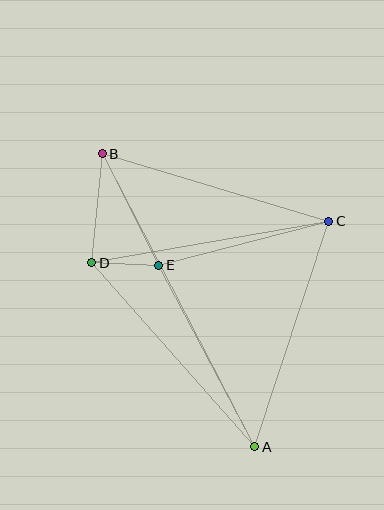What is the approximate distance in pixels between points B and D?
The distance between B and D is approximately 110 pixels.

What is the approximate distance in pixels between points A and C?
The distance between A and C is approximately 237 pixels.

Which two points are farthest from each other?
Points A and B are farthest from each other.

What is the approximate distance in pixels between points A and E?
The distance between A and E is approximately 205 pixels.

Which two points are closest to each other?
Points D and E are closest to each other.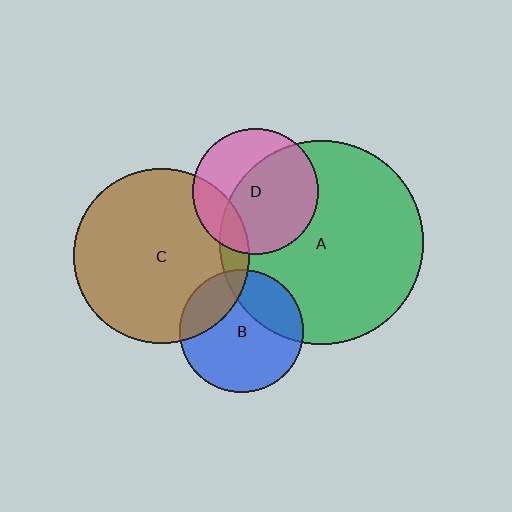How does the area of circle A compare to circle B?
Approximately 2.7 times.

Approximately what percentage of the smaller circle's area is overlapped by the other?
Approximately 20%.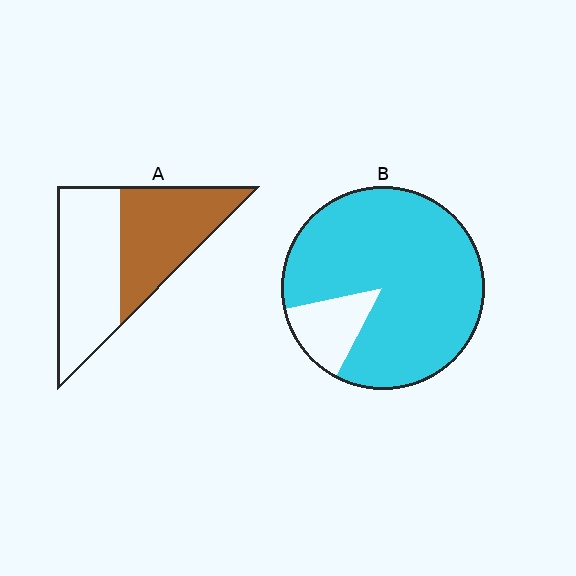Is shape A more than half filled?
Roughly half.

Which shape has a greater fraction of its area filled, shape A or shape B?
Shape B.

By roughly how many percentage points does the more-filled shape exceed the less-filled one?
By roughly 40 percentage points (B over A).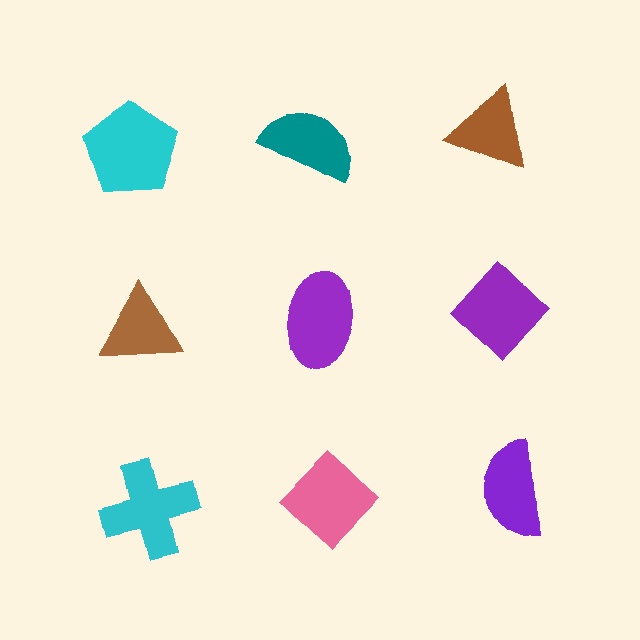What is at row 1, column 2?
A teal semicircle.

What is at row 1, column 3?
A brown triangle.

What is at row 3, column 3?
A purple semicircle.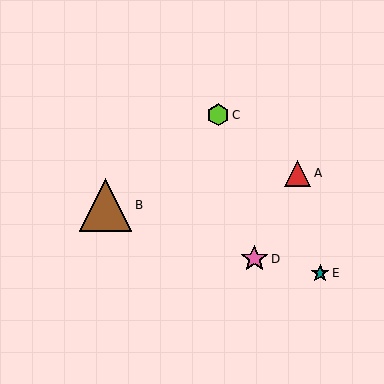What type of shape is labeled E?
Shape E is a teal star.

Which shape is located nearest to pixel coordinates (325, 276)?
The teal star (labeled E) at (320, 273) is nearest to that location.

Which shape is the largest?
The brown triangle (labeled B) is the largest.